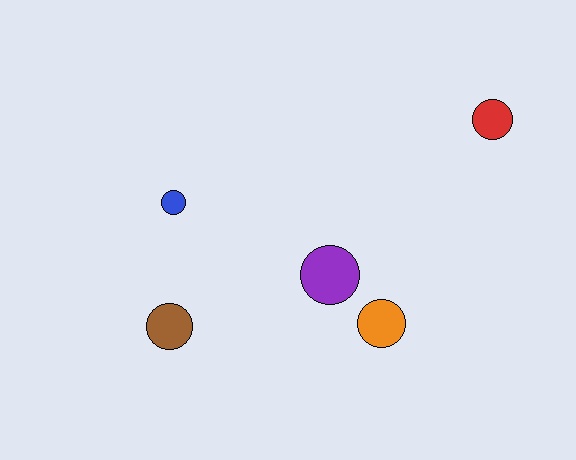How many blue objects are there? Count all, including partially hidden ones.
There is 1 blue object.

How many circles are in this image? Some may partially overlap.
There are 5 circles.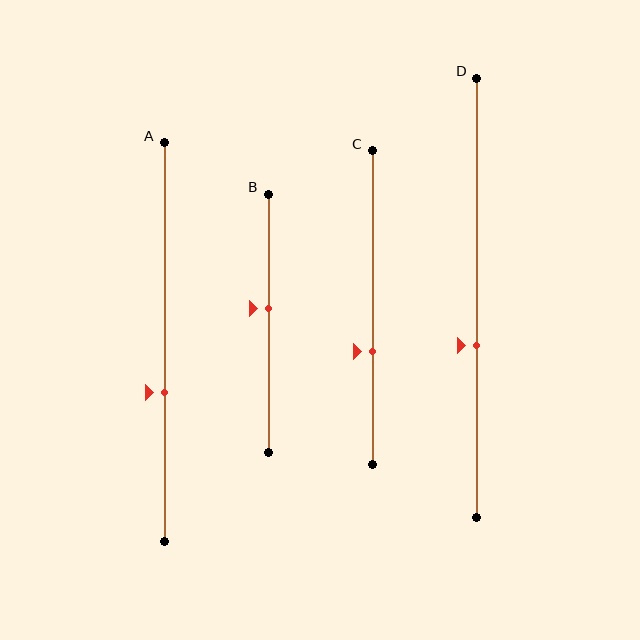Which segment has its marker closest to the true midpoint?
Segment B has its marker closest to the true midpoint.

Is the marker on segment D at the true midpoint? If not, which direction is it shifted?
No, the marker on segment D is shifted downward by about 11% of the segment length.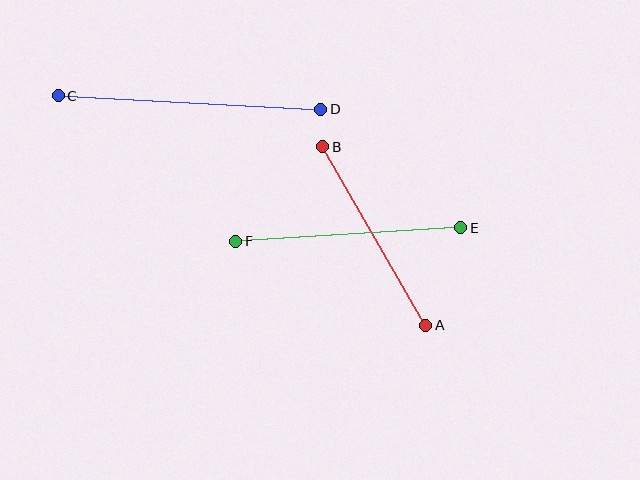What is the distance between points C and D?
The distance is approximately 263 pixels.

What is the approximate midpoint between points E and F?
The midpoint is at approximately (348, 234) pixels.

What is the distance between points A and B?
The distance is approximately 206 pixels.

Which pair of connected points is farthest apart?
Points C and D are farthest apart.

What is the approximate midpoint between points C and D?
The midpoint is at approximately (189, 102) pixels.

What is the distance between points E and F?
The distance is approximately 225 pixels.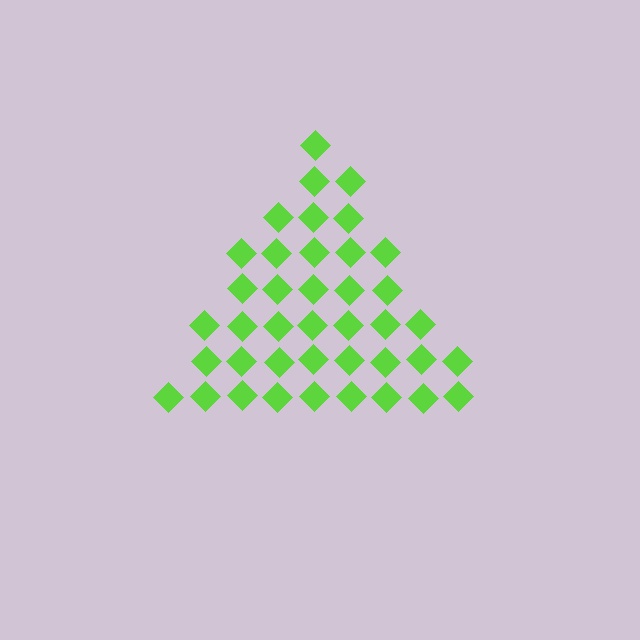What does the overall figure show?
The overall figure shows a triangle.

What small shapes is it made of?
It is made of small diamonds.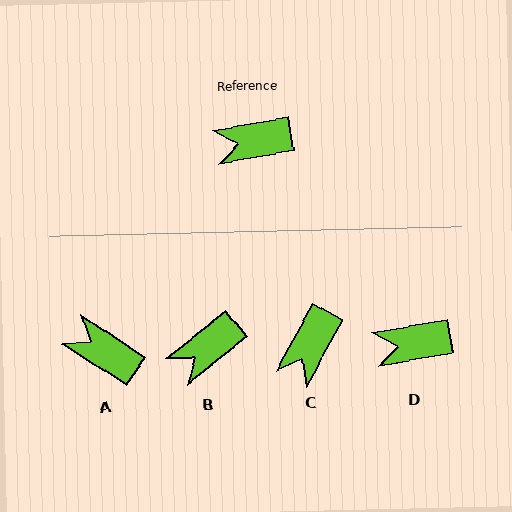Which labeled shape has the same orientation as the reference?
D.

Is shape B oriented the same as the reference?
No, it is off by about 29 degrees.